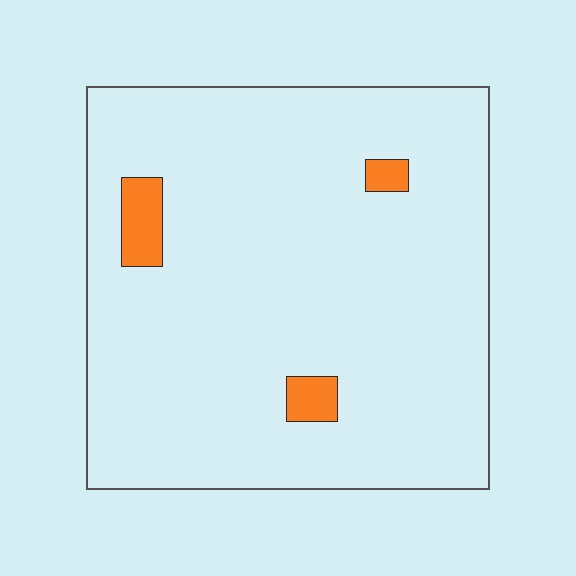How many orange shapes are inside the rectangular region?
3.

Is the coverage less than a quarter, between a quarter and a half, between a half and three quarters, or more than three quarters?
Less than a quarter.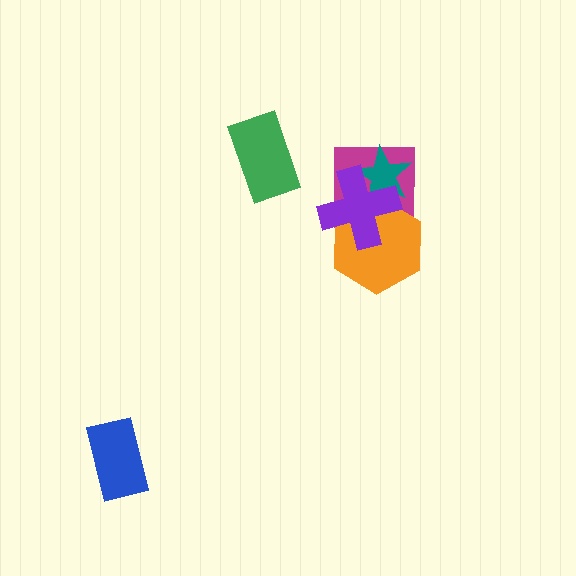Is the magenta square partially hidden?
Yes, it is partially covered by another shape.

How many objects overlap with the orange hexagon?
3 objects overlap with the orange hexagon.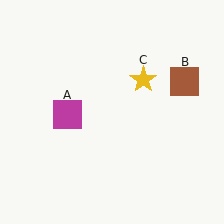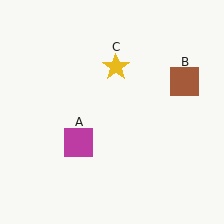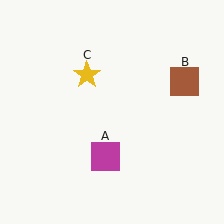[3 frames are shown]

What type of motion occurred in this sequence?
The magenta square (object A), yellow star (object C) rotated counterclockwise around the center of the scene.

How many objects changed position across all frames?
2 objects changed position: magenta square (object A), yellow star (object C).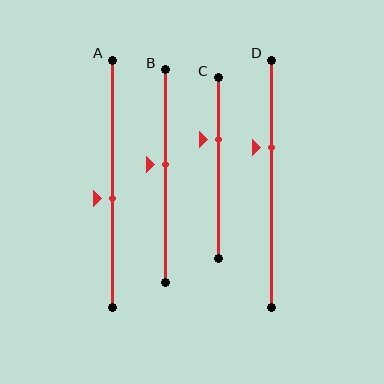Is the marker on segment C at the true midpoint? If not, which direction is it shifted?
No, the marker on segment C is shifted upward by about 16% of the segment length.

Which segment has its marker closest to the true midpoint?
Segment B has its marker closest to the true midpoint.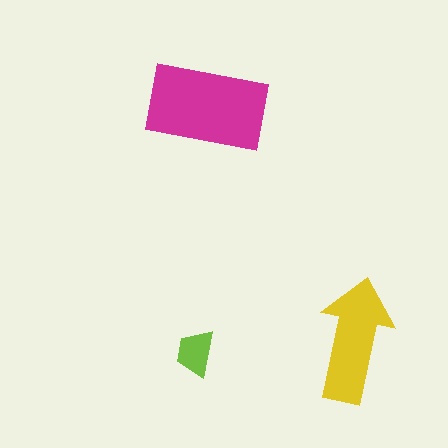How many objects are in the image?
There are 3 objects in the image.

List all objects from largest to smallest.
The magenta rectangle, the yellow arrow, the lime trapezoid.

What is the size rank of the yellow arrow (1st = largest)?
2nd.